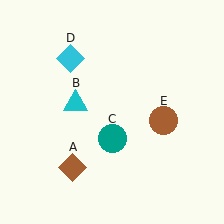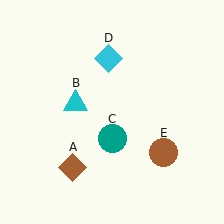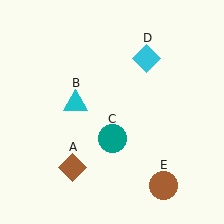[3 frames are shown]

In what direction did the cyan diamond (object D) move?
The cyan diamond (object D) moved right.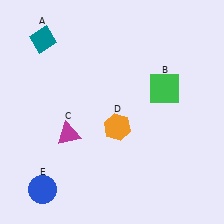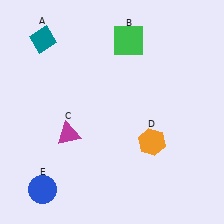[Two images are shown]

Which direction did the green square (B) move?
The green square (B) moved up.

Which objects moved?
The objects that moved are: the green square (B), the orange hexagon (D).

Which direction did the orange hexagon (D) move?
The orange hexagon (D) moved right.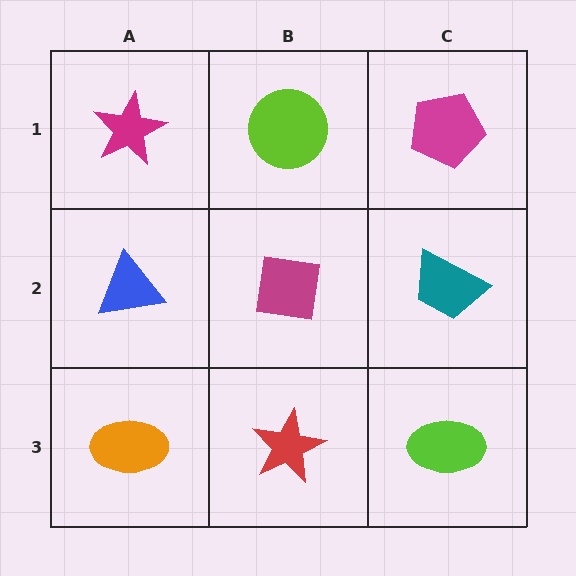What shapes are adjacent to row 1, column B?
A magenta square (row 2, column B), a magenta star (row 1, column A), a magenta pentagon (row 1, column C).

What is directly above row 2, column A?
A magenta star.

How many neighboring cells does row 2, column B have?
4.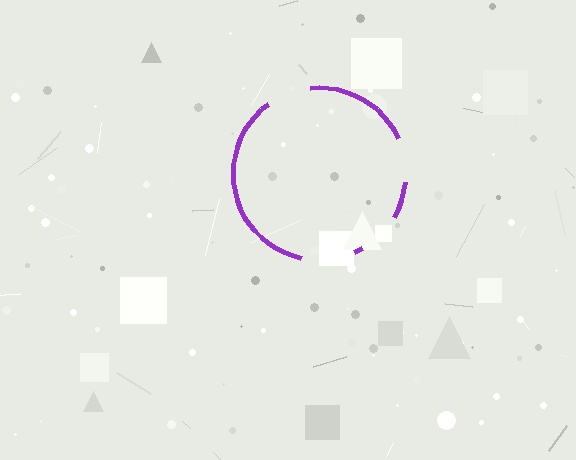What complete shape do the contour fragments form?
The contour fragments form a circle.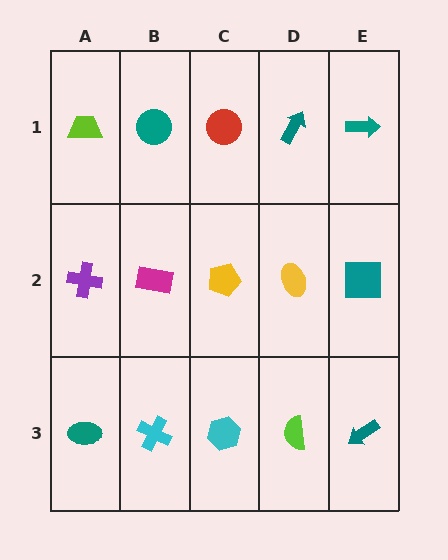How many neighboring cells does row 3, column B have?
3.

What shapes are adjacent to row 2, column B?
A teal circle (row 1, column B), a cyan cross (row 3, column B), a purple cross (row 2, column A), a yellow pentagon (row 2, column C).